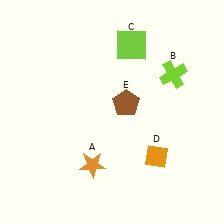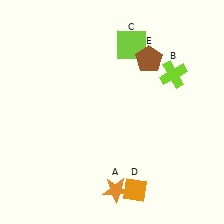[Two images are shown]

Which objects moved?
The objects that moved are: the orange star (A), the orange diamond (D), the brown pentagon (E).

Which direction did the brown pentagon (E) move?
The brown pentagon (E) moved up.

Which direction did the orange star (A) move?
The orange star (A) moved down.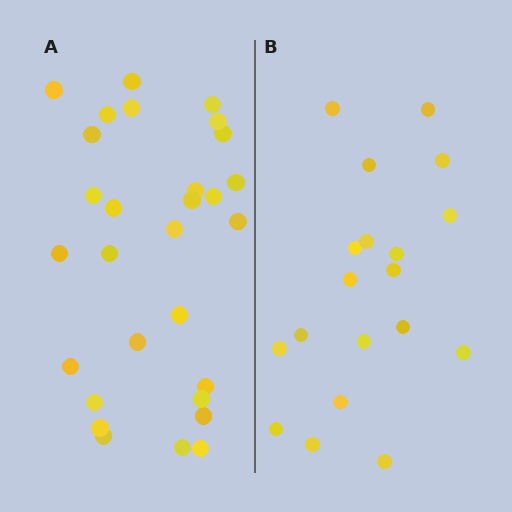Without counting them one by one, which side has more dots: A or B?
Region A (the left region) has more dots.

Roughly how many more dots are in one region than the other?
Region A has roughly 10 or so more dots than region B.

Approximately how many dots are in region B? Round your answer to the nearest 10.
About 20 dots. (The exact count is 19, which rounds to 20.)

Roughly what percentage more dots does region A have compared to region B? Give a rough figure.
About 55% more.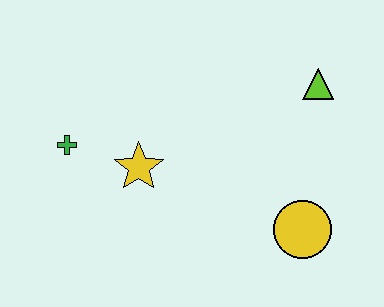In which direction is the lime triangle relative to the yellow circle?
The lime triangle is above the yellow circle.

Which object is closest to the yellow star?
The green cross is closest to the yellow star.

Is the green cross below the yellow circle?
No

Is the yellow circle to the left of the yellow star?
No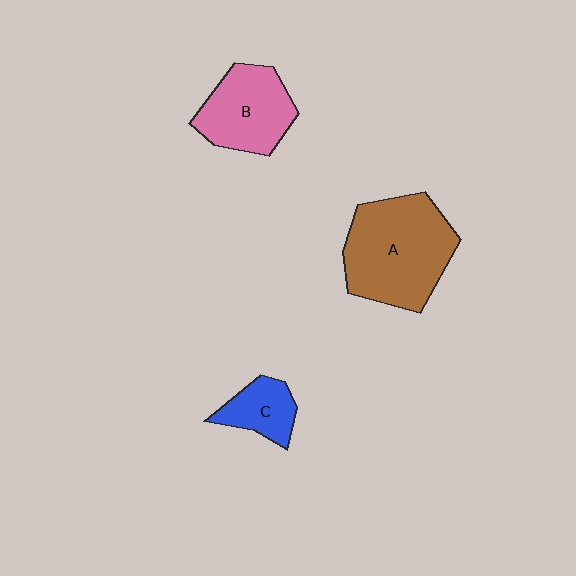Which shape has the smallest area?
Shape C (blue).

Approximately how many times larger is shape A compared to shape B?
Approximately 1.5 times.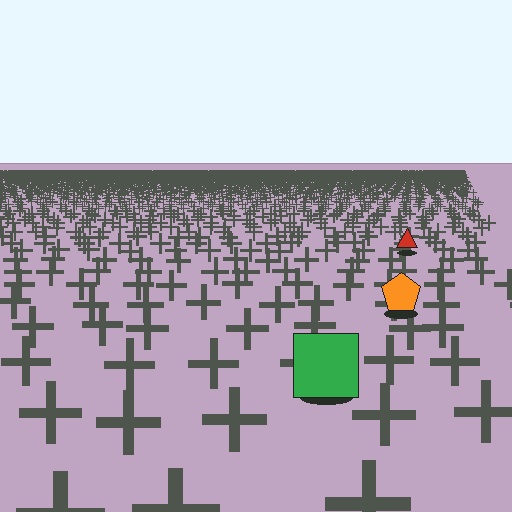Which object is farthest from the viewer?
The red triangle is farthest from the viewer. It appears smaller and the ground texture around it is denser.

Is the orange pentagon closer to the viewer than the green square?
No. The green square is closer — you can tell from the texture gradient: the ground texture is coarser near it.